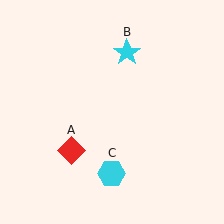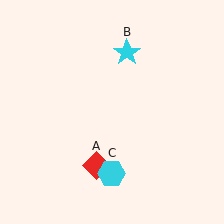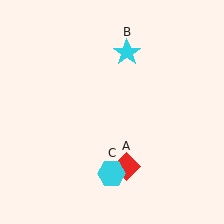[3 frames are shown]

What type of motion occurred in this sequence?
The red diamond (object A) rotated counterclockwise around the center of the scene.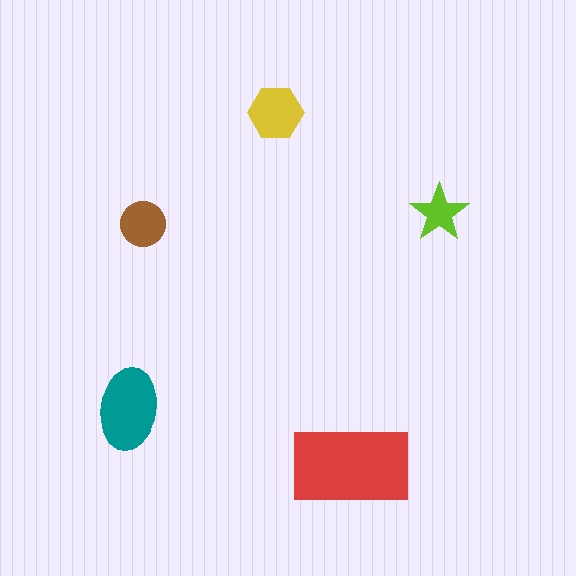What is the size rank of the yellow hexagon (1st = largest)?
3rd.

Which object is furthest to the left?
The teal ellipse is leftmost.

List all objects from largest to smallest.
The red rectangle, the teal ellipse, the yellow hexagon, the brown circle, the lime star.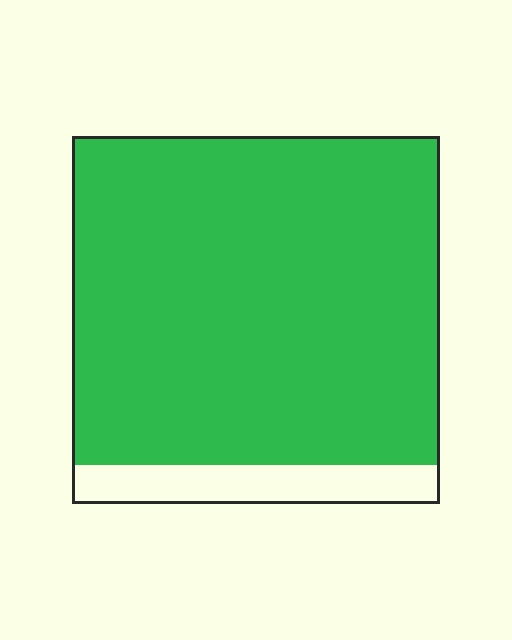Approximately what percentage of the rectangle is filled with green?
Approximately 90%.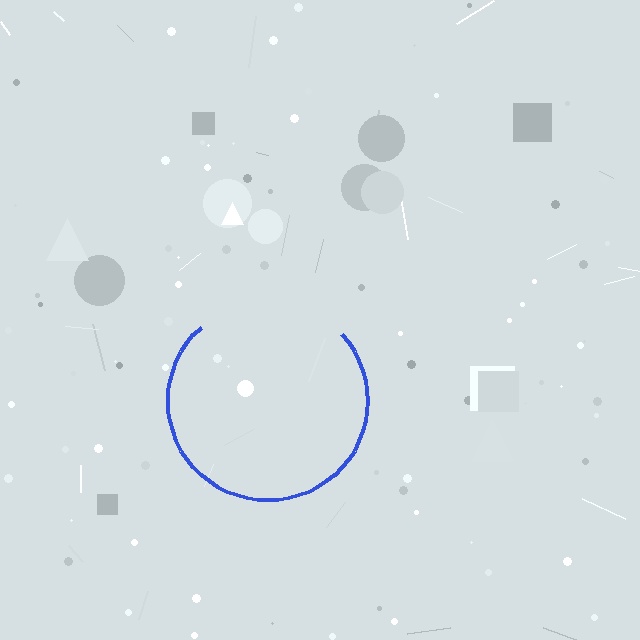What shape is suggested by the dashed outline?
The dashed outline suggests a circle.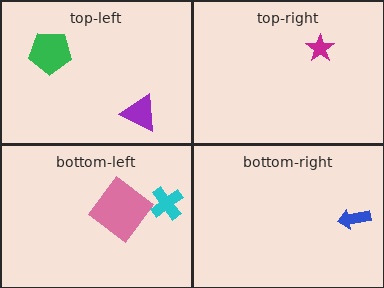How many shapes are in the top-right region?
1.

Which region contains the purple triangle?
The top-left region.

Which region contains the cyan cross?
The bottom-left region.